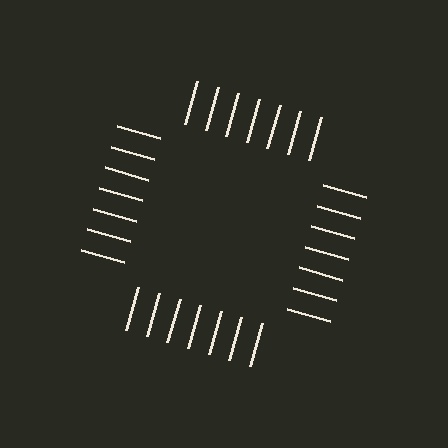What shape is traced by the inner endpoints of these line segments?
An illusory square — the line segments terminate on its edges but no continuous stroke is drawn.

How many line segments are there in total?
28 — 7 along each of the 4 edges.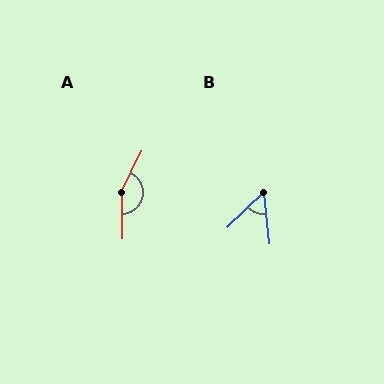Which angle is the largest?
A, at approximately 153 degrees.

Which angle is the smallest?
B, at approximately 52 degrees.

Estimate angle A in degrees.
Approximately 153 degrees.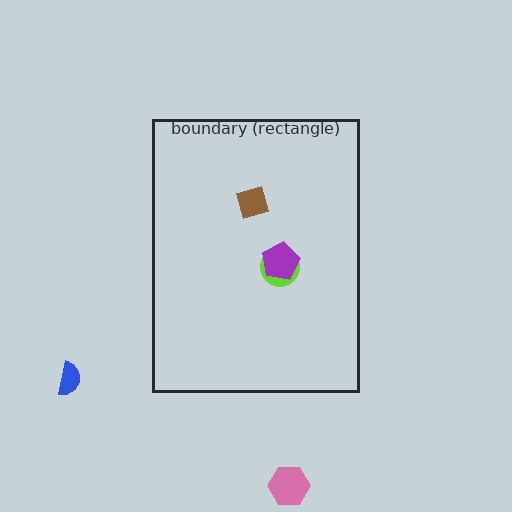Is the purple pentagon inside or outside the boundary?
Inside.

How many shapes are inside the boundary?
3 inside, 2 outside.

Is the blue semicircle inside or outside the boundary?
Outside.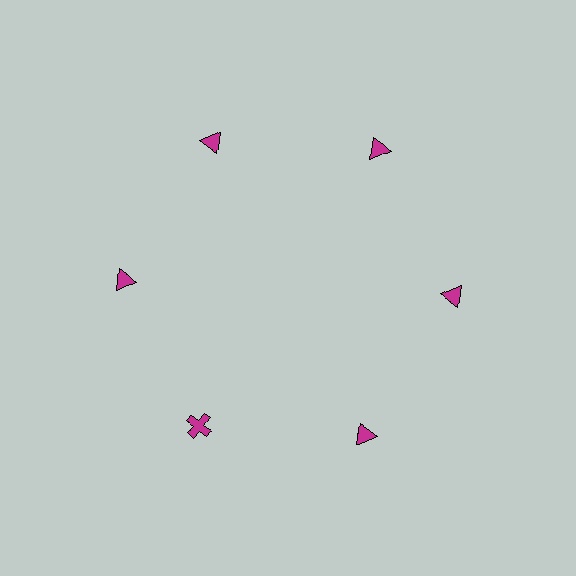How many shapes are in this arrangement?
There are 6 shapes arranged in a ring pattern.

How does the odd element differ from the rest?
It has a different shape: cross instead of triangle.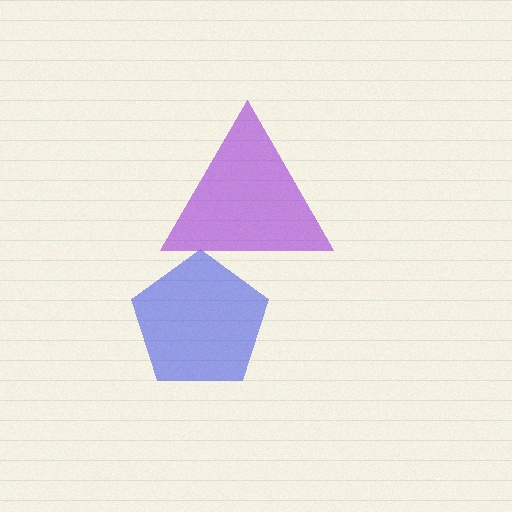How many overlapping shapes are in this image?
There are 2 overlapping shapes in the image.